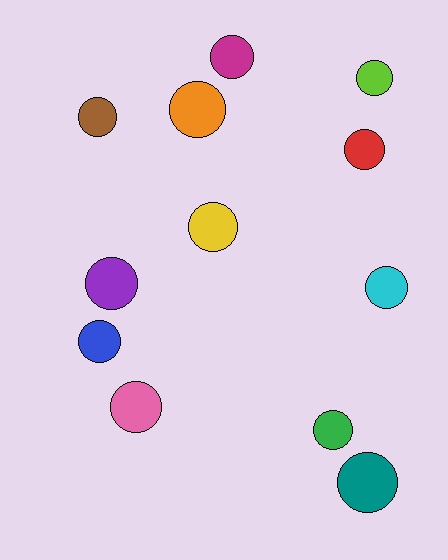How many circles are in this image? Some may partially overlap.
There are 12 circles.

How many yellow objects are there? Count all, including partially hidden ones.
There is 1 yellow object.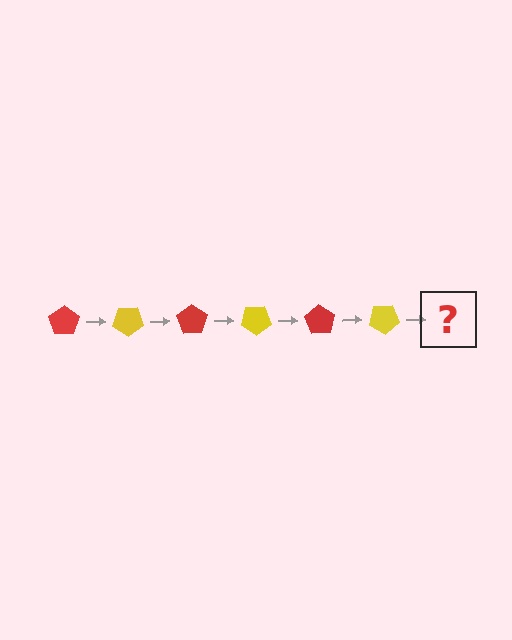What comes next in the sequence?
The next element should be a red pentagon, rotated 210 degrees from the start.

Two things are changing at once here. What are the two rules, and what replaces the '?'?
The two rules are that it rotates 35 degrees each step and the color cycles through red and yellow. The '?' should be a red pentagon, rotated 210 degrees from the start.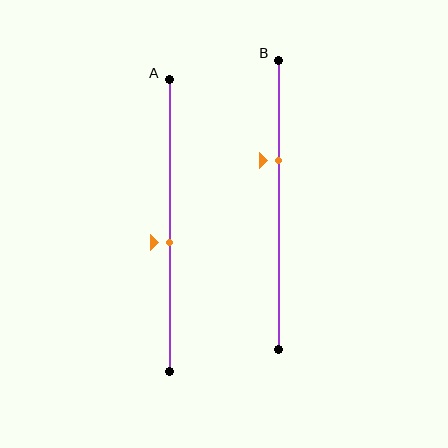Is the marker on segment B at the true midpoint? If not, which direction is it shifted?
No, the marker on segment B is shifted upward by about 15% of the segment length.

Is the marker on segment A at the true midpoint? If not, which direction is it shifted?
No, the marker on segment A is shifted downward by about 6% of the segment length.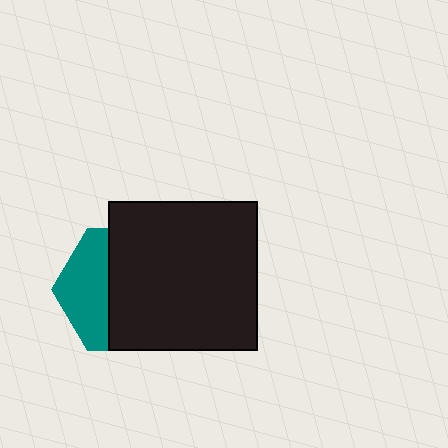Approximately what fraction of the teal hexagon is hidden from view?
Roughly 64% of the teal hexagon is hidden behind the black square.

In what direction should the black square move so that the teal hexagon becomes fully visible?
The black square should move right. That is the shortest direction to clear the overlap and leave the teal hexagon fully visible.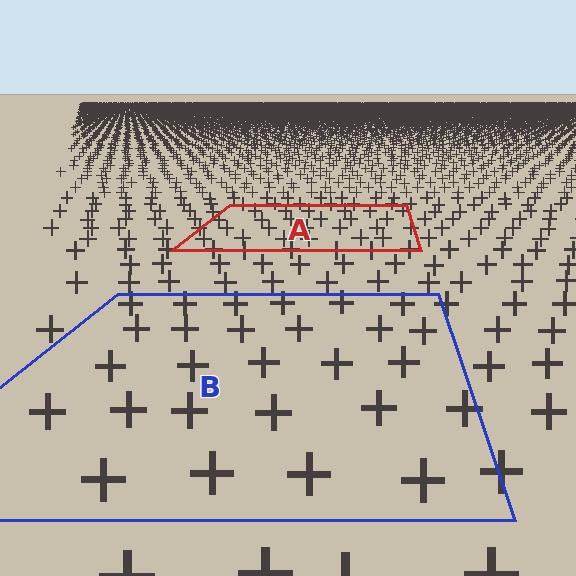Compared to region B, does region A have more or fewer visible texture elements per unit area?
Region A has more texture elements per unit area — they are packed more densely because it is farther away.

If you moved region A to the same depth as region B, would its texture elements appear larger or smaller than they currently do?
They would appear larger. At a closer depth, the same texture elements are projected at a bigger on-screen size.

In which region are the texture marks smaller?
The texture marks are smaller in region A, because it is farther away.